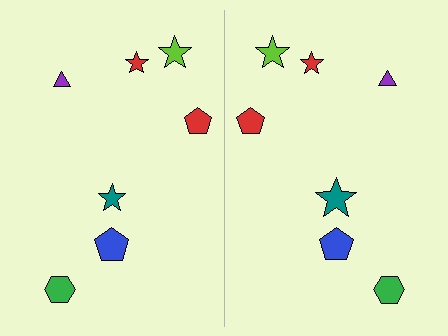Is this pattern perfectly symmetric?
No, the pattern is not perfectly symmetric. The teal star on the right side has a different size than its mirror counterpart.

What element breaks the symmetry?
The teal star on the right side has a different size than its mirror counterpart.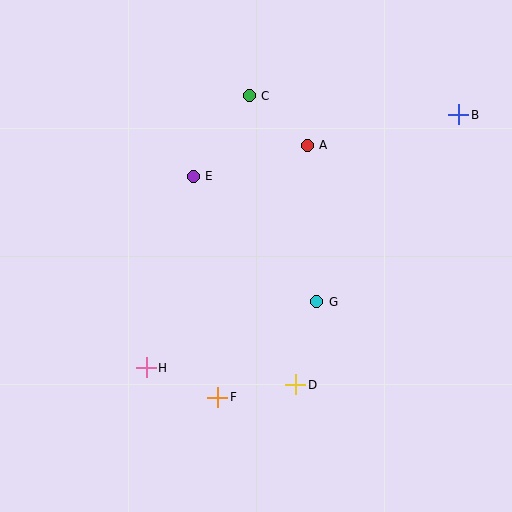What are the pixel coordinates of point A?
Point A is at (307, 145).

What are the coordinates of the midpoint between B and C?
The midpoint between B and C is at (354, 105).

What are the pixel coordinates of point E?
Point E is at (193, 176).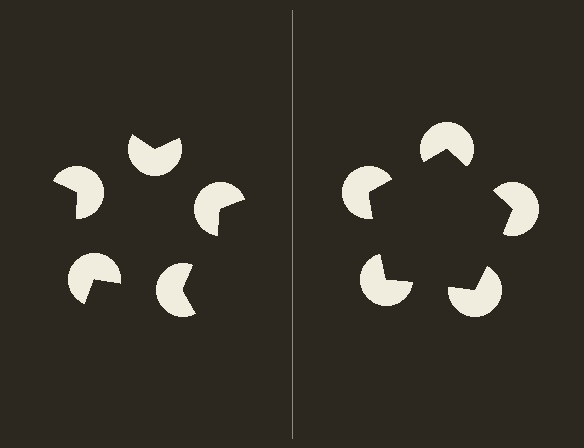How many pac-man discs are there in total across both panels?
10 — 5 on each side.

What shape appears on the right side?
An illusory pentagon.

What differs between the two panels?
The pac-man discs are positioned identically on both sides; only the wedge orientations differ. On the right they align to a pentagon; on the left they are misaligned.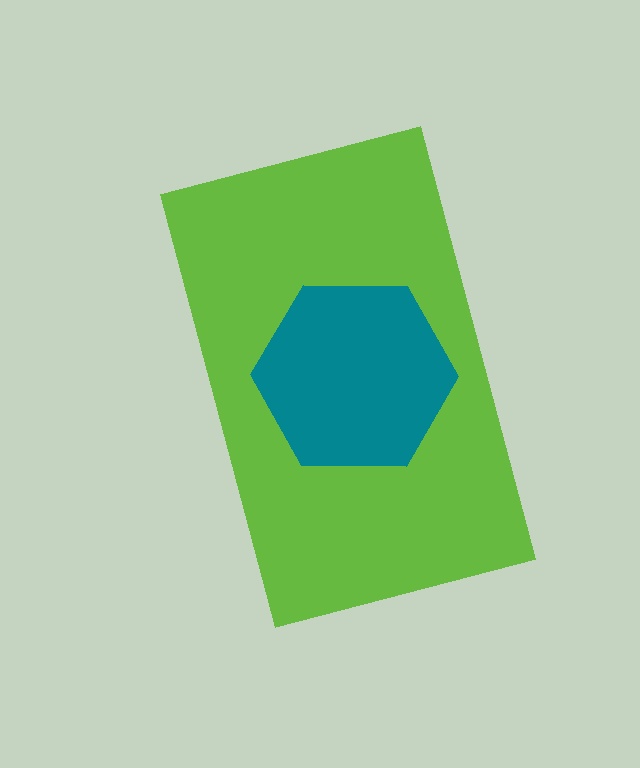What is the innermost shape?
The teal hexagon.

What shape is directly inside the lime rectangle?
The teal hexagon.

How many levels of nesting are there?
2.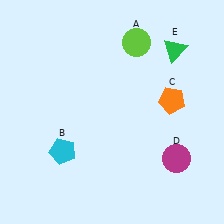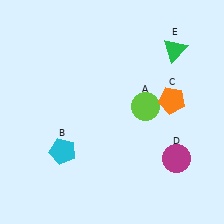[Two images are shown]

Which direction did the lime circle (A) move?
The lime circle (A) moved down.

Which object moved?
The lime circle (A) moved down.